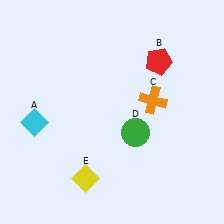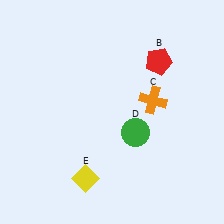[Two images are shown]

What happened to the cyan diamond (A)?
The cyan diamond (A) was removed in Image 2. It was in the bottom-left area of Image 1.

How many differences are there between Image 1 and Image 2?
There is 1 difference between the two images.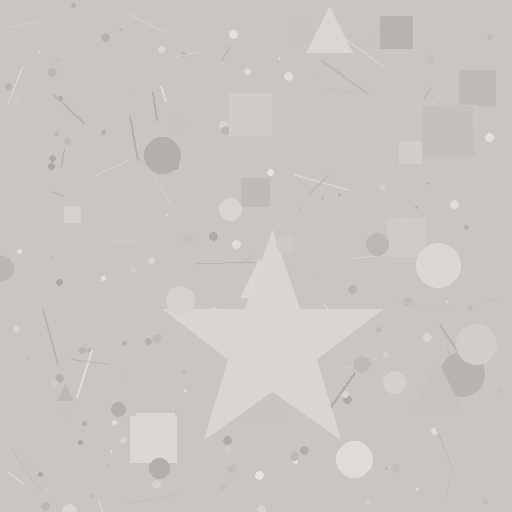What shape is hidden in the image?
A star is hidden in the image.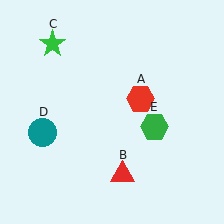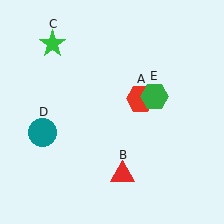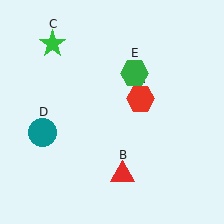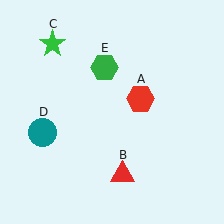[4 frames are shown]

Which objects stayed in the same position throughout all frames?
Red hexagon (object A) and red triangle (object B) and green star (object C) and teal circle (object D) remained stationary.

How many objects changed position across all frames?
1 object changed position: green hexagon (object E).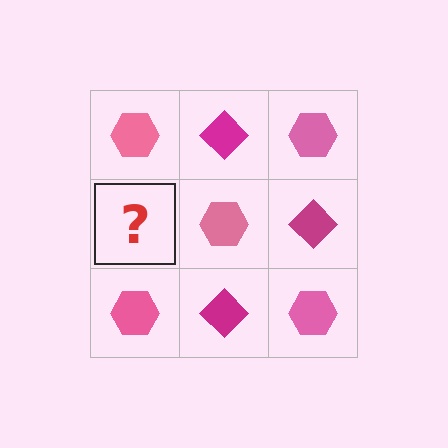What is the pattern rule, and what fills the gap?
The rule is that it alternates pink hexagon and magenta diamond in a checkerboard pattern. The gap should be filled with a magenta diamond.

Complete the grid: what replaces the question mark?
The question mark should be replaced with a magenta diamond.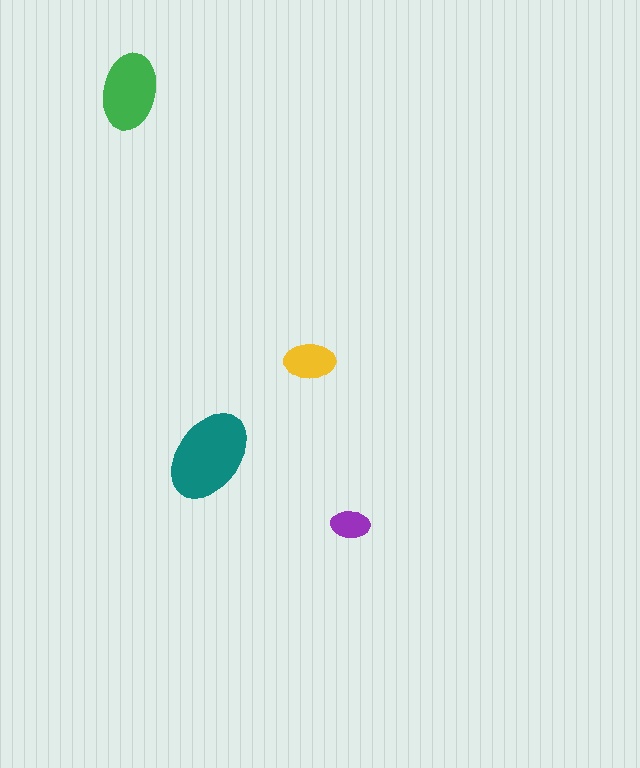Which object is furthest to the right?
The purple ellipse is rightmost.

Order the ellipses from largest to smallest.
the teal one, the green one, the yellow one, the purple one.